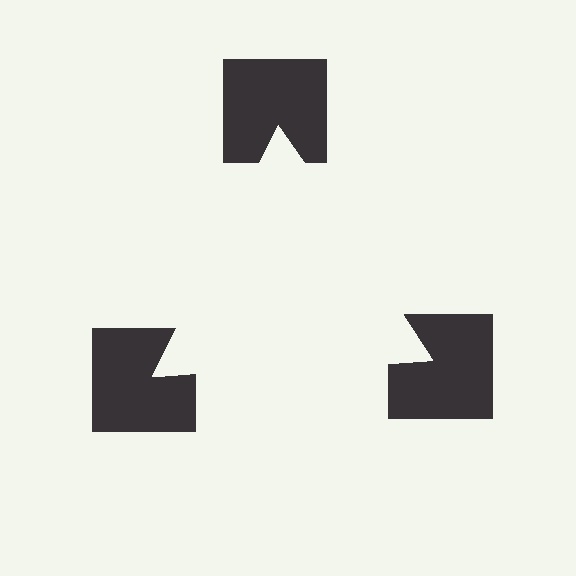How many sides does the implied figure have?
3 sides.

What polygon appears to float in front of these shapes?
An illusory triangle — its edges are inferred from the aligned wedge cuts in the notched squares, not physically drawn.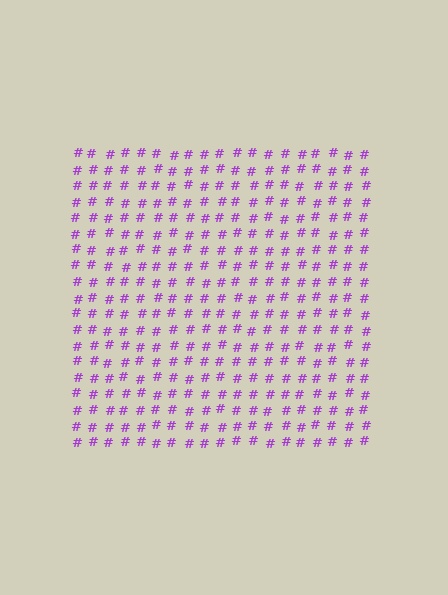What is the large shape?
The large shape is a square.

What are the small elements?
The small elements are hash symbols.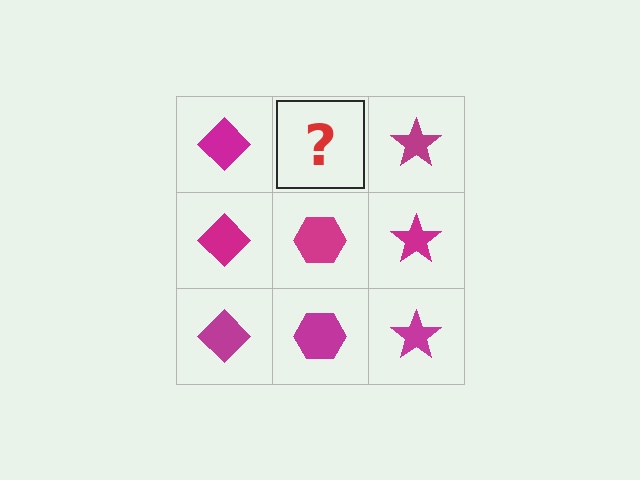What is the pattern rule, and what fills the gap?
The rule is that each column has a consistent shape. The gap should be filled with a magenta hexagon.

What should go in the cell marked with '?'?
The missing cell should contain a magenta hexagon.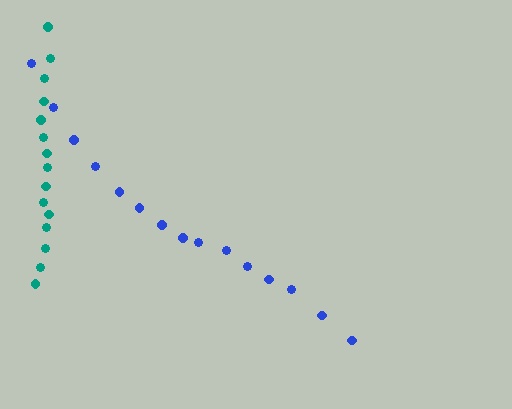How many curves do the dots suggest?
There are 2 distinct paths.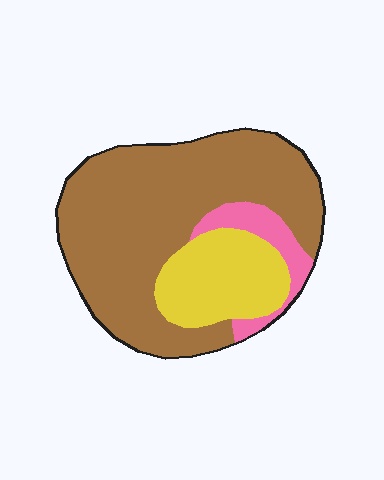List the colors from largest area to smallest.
From largest to smallest: brown, yellow, pink.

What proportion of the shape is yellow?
Yellow covers 22% of the shape.